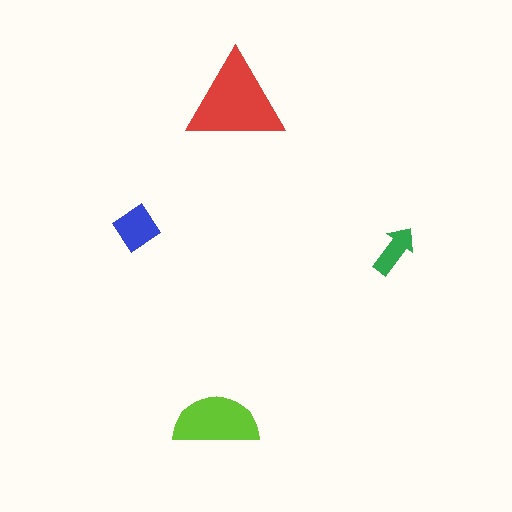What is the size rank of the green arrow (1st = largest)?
4th.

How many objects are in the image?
There are 4 objects in the image.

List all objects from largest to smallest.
The red triangle, the lime semicircle, the blue diamond, the green arrow.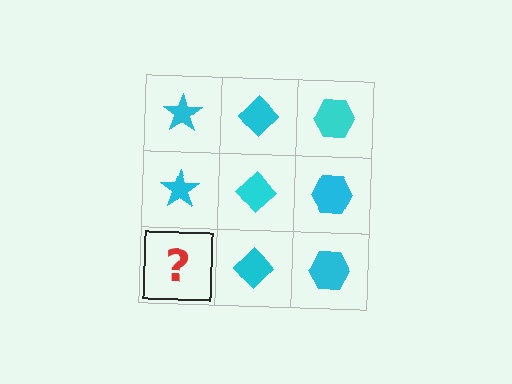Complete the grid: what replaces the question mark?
The question mark should be replaced with a cyan star.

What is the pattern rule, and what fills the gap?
The rule is that each column has a consistent shape. The gap should be filled with a cyan star.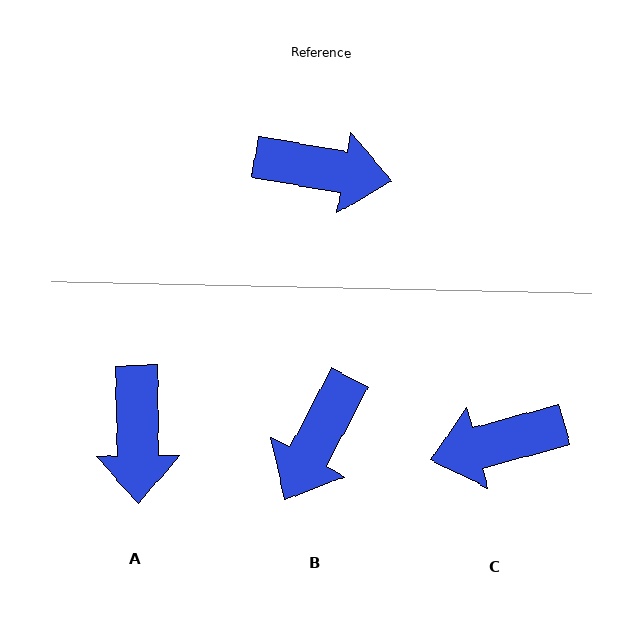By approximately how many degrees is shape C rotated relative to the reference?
Approximately 155 degrees clockwise.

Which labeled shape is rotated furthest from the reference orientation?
C, about 155 degrees away.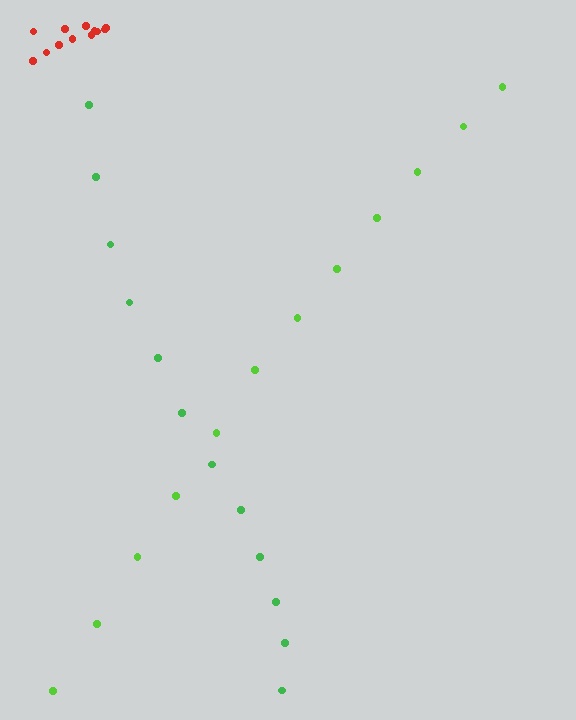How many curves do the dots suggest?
There are 3 distinct paths.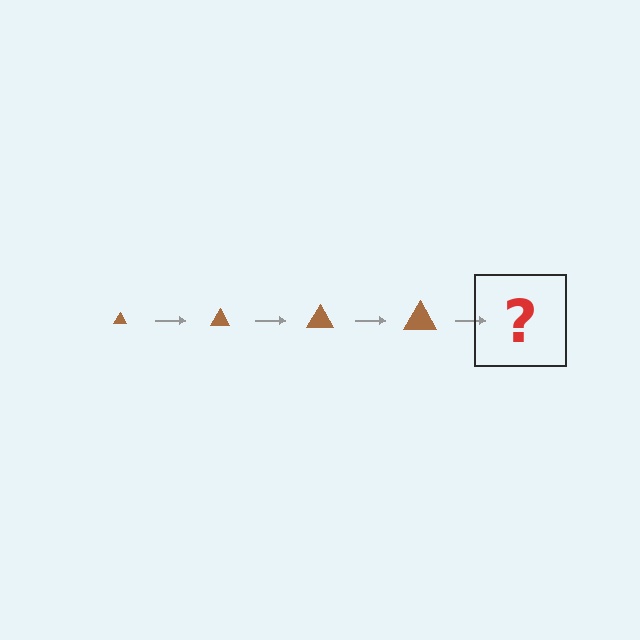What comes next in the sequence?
The next element should be a brown triangle, larger than the previous one.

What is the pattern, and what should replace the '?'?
The pattern is that the triangle gets progressively larger each step. The '?' should be a brown triangle, larger than the previous one.